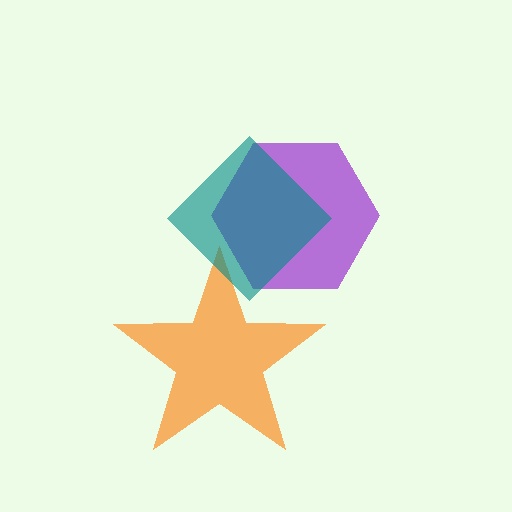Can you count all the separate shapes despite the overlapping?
Yes, there are 3 separate shapes.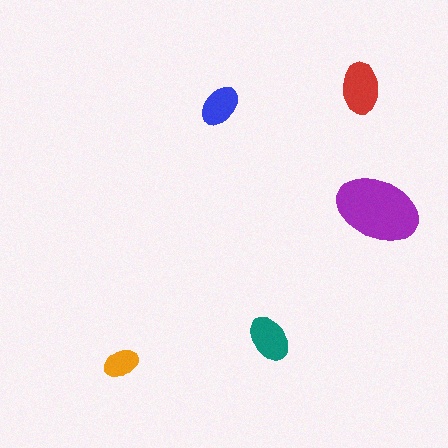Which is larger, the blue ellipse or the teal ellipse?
The teal one.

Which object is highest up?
The red ellipse is topmost.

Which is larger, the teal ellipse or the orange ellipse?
The teal one.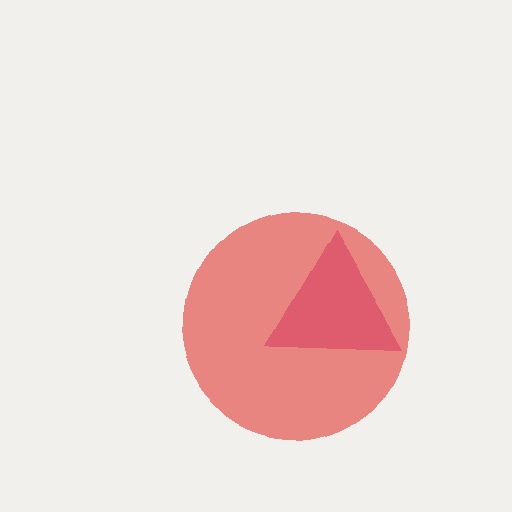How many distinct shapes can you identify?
There are 2 distinct shapes: a magenta triangle, a red circle.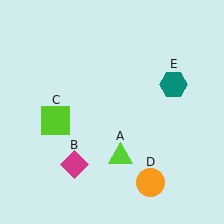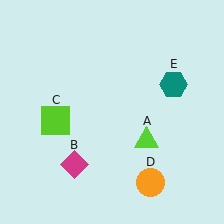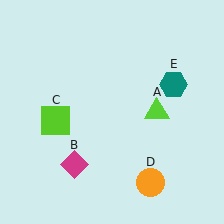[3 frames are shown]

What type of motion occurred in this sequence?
The lime triangle (object A) rotated counterclockwise around the center of the scene.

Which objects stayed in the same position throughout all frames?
Magenta diamond (object B) and lime square (object C) and orange circle (object D) and teal hexagon (object E) remained stationary.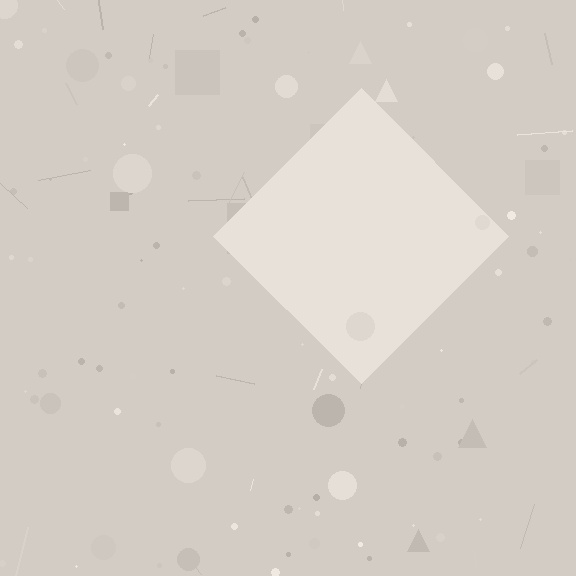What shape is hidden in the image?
A diamond is hidden in the image.